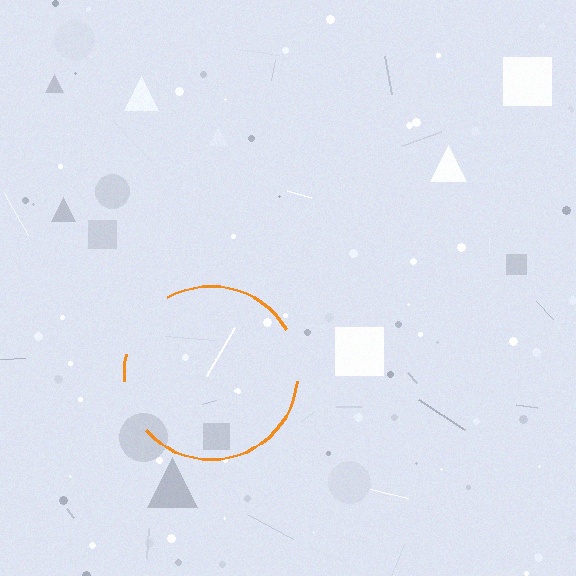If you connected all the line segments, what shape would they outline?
They would outline a circle.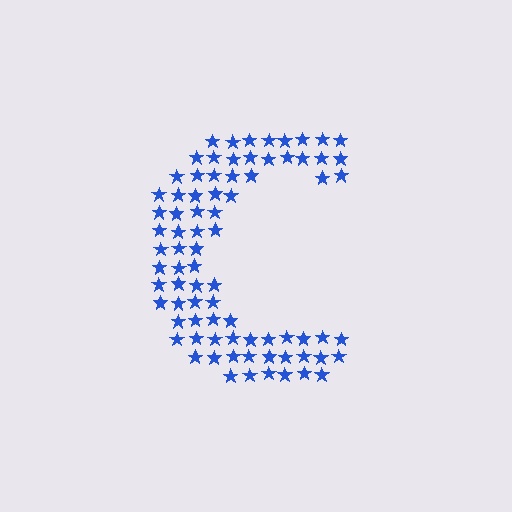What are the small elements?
The small elements are stars.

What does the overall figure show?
The overall figure shows the letter C.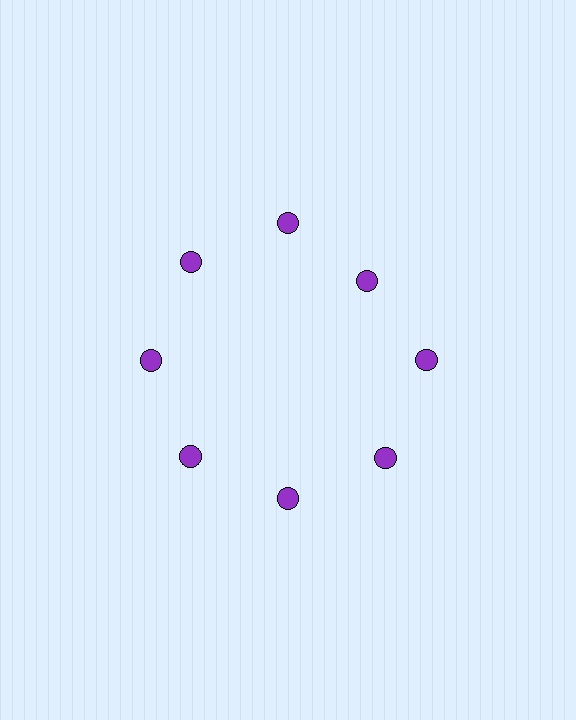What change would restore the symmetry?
The symmetry would be restored by moving it outward, back onto the ring so that all 8 circles sit at equal angles and equal distance from the center.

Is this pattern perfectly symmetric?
No. The 8 purple circles are arranged in a ring, but one element near the 2 o'clock position is pulled inward toward the center, breaking the 8-fold rotational symmetry.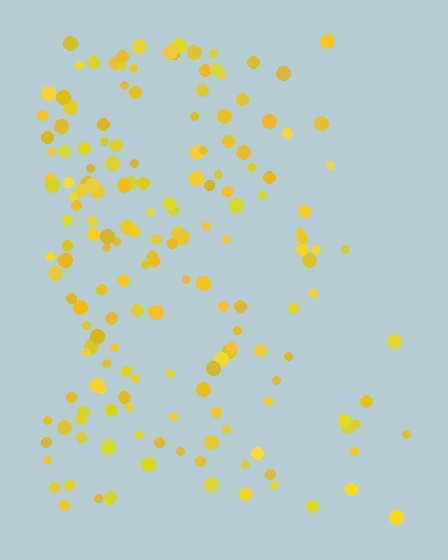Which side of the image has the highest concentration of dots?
The left.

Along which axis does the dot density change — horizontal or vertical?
Horizontal.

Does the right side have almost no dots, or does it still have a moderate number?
Still a moderate number, just noticeably fewer than the left.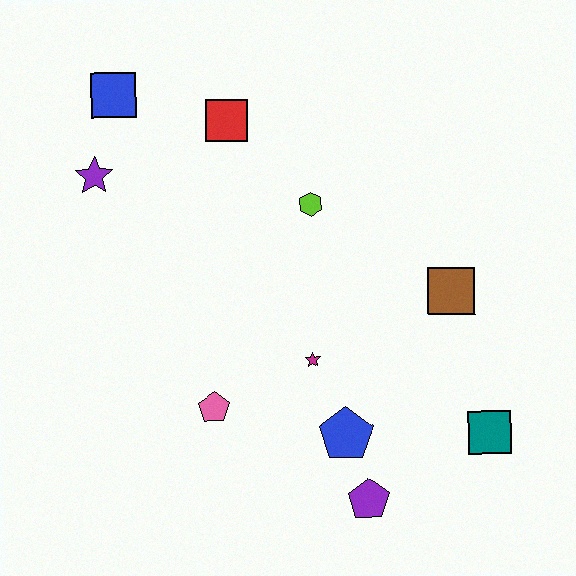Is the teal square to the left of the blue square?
No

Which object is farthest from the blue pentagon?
The blue square is farthest from the blue pentagon.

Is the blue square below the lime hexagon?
No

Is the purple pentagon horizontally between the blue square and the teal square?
Yes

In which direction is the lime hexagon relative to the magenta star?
The lime hexagon is above the magenta star.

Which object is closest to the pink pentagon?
The magenta star is closest to the pink pentagon.